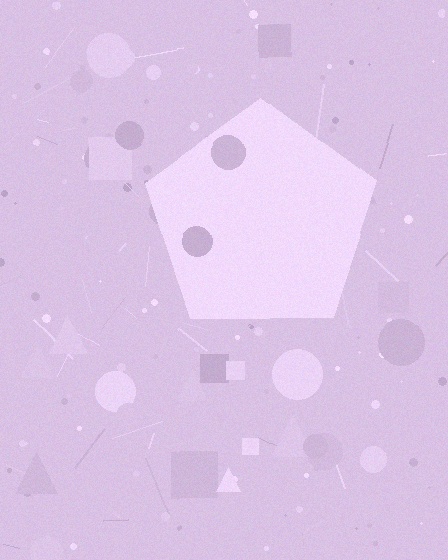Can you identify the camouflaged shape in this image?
The camouflaged shape is a pentagon.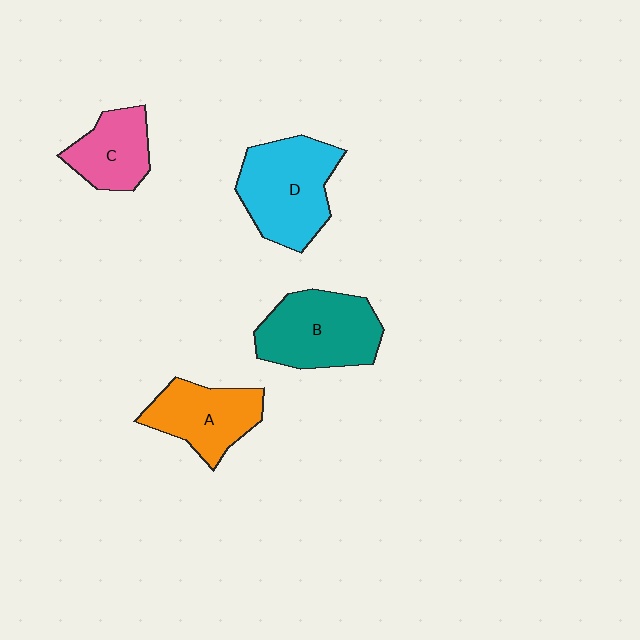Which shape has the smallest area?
Shape C (pink).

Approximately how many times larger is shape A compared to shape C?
Approximately 1.2 times.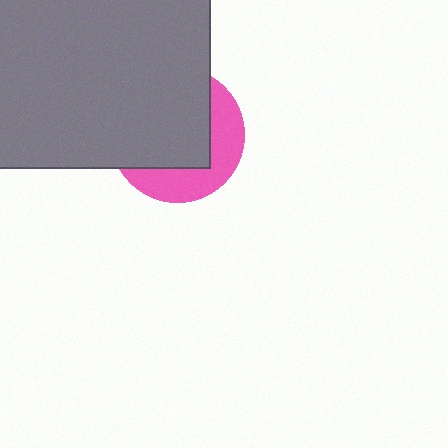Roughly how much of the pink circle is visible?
A small part of it is visible (roughly 36%).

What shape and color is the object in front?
The object in front is a gray square.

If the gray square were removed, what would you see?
You would see the complete pink circle.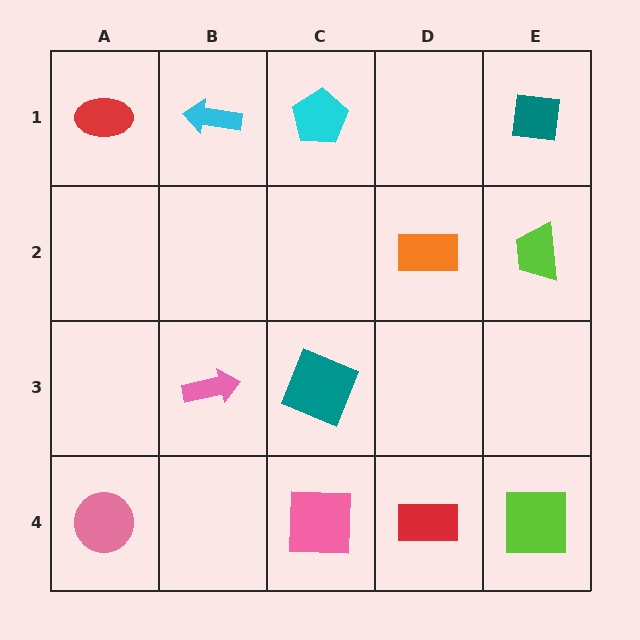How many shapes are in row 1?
4 shapes.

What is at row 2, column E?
A lime trapezoid.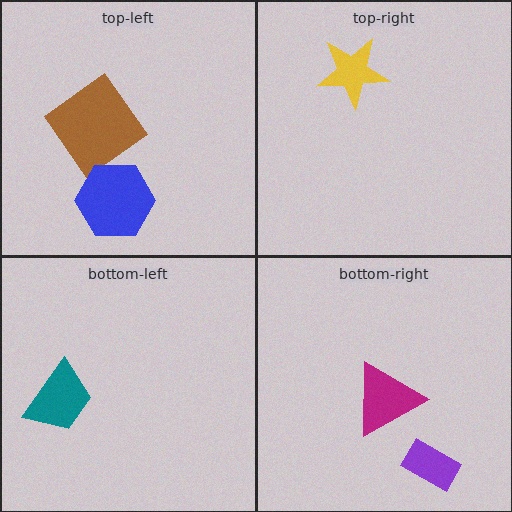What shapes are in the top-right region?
The yellow star.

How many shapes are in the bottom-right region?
2.